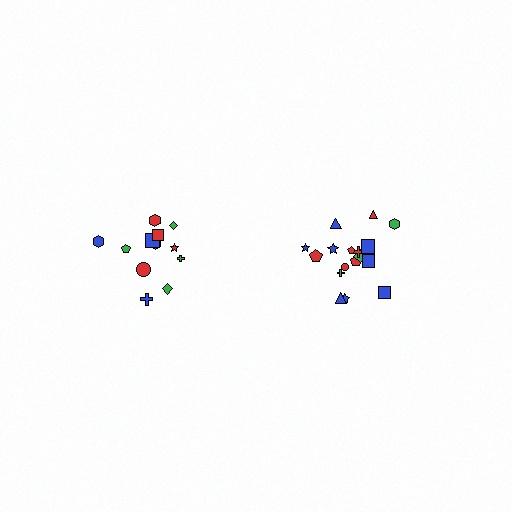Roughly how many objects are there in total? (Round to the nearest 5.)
Roughly 30 objects in total.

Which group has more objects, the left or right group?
The right group.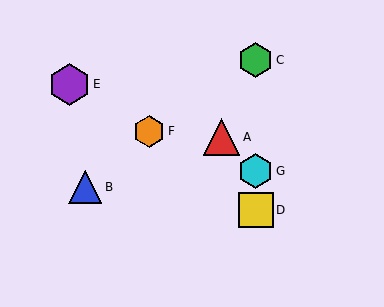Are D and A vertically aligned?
No, D is at x≈256 and A is at x≈222.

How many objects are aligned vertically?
3 objects (C, D, G) are aligned vertically.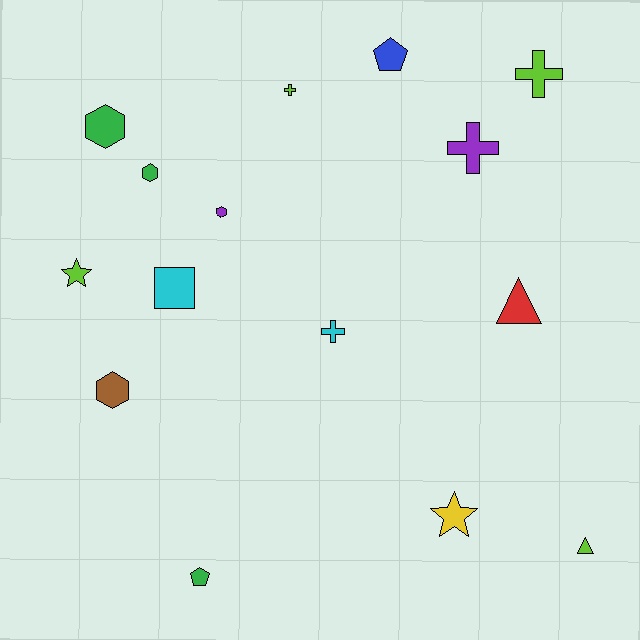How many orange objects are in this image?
There are no orange objects.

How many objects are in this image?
There are 15 objects.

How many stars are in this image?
There are 2 stars.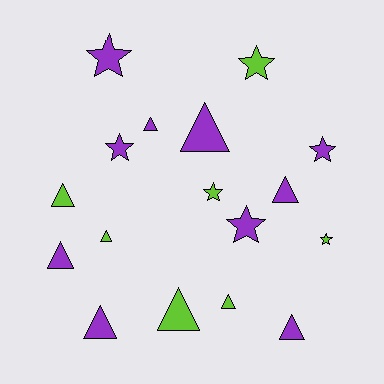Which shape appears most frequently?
Triangle, with 10 objects.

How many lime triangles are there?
There are 4 lime triangles.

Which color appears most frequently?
Purple, with 10 objects.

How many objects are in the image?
There are 17 objects.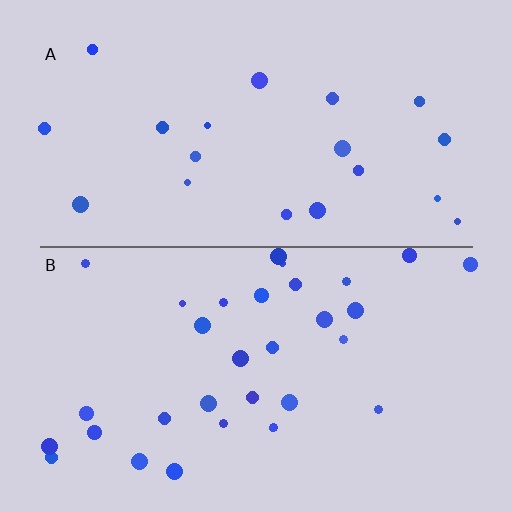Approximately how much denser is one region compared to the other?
Approximately 1.6× — region B over region A.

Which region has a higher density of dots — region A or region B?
B (the bottom).